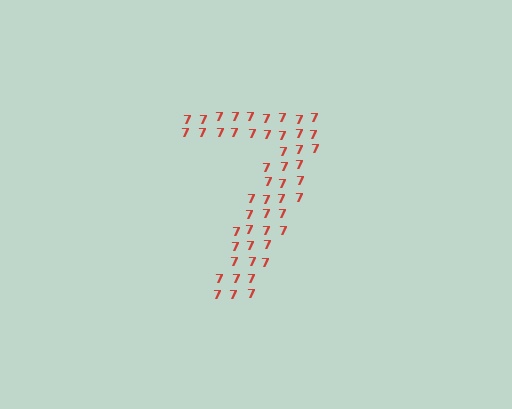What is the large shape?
The large shape is the digit 7.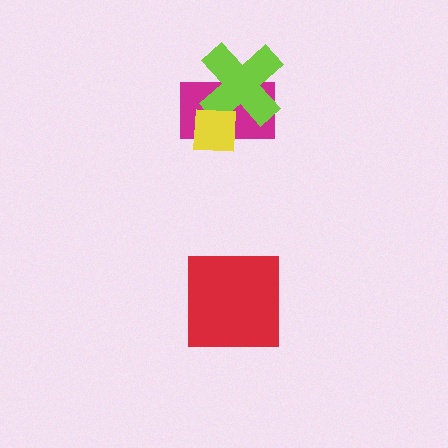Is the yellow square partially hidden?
No, no other shape covers it.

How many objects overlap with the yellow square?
2 objects overlap with the yellow square.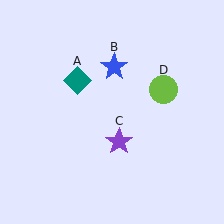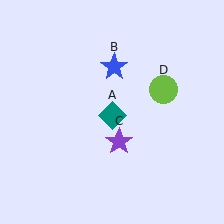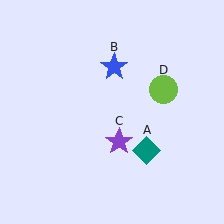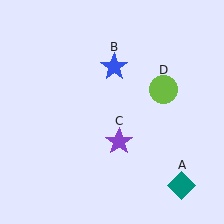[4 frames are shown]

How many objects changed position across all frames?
1 object changed position: teal diamond (object A).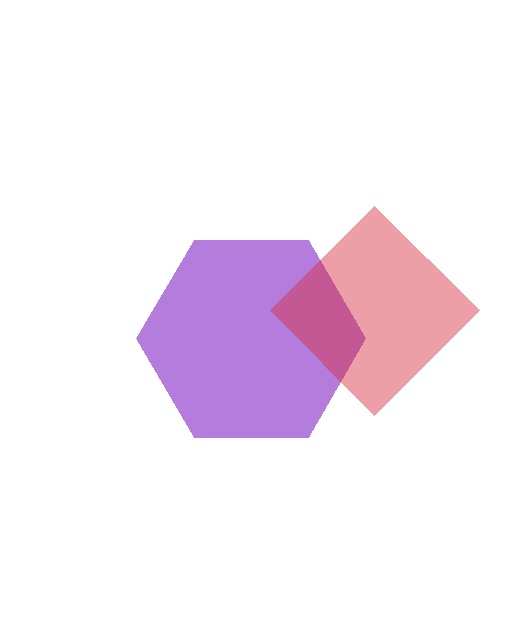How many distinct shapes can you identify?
There are 2 distinct shapes: a purple hexagon, a red diamond.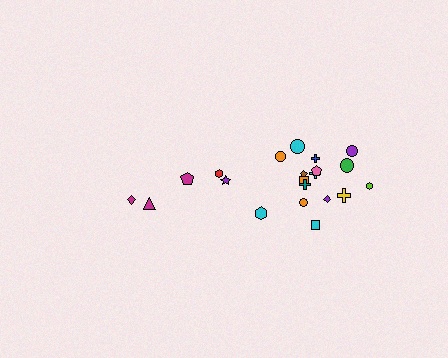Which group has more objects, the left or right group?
The right group.